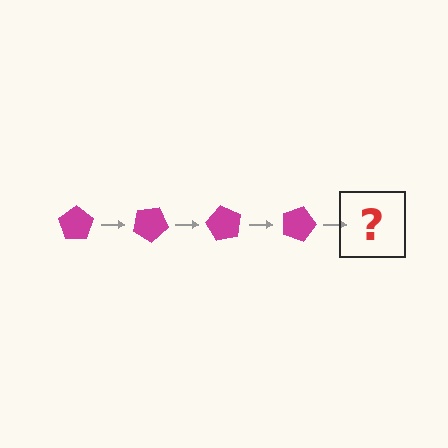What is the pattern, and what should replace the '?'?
The pattern is that the pentagon rotates 30 degrees each step. The '?' should be a magenta pentagon rotated 120 degrees.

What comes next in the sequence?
The next element should be a magenta pentagon rotated 120 degrees.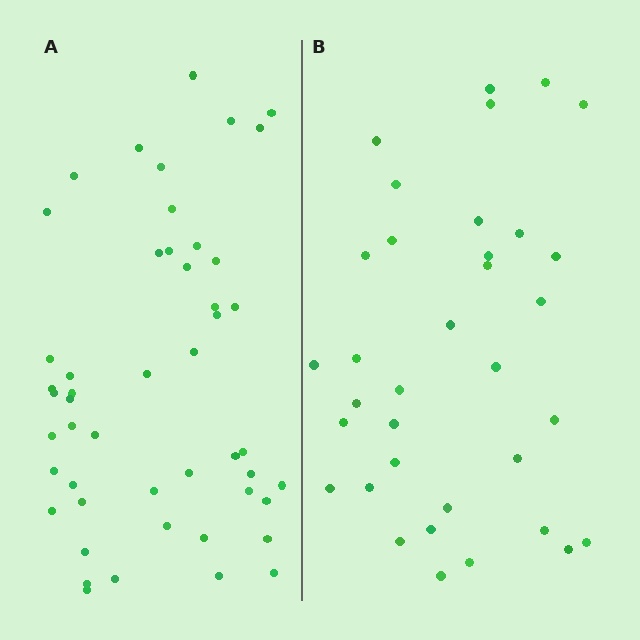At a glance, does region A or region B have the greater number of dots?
Region A (the left region) has more dots.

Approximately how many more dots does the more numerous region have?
Region A has approximately 15 more dots than region B.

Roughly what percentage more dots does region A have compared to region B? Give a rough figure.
About 40% more.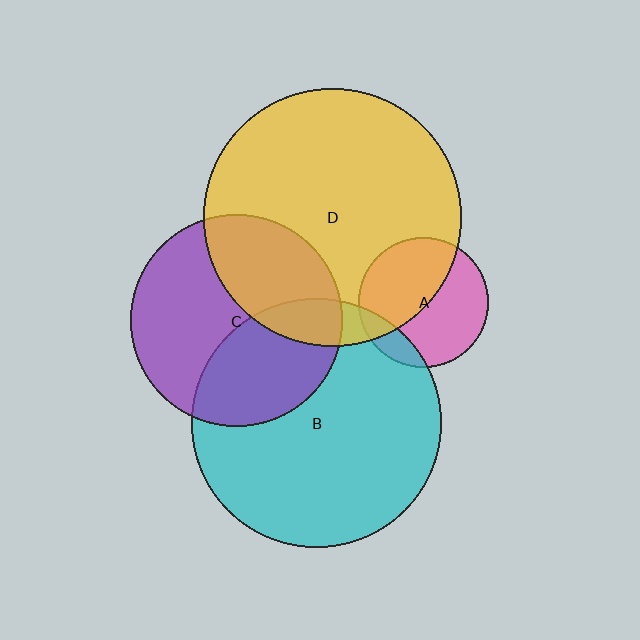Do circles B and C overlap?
Yes.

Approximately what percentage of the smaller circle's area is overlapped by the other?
Approximately 40%.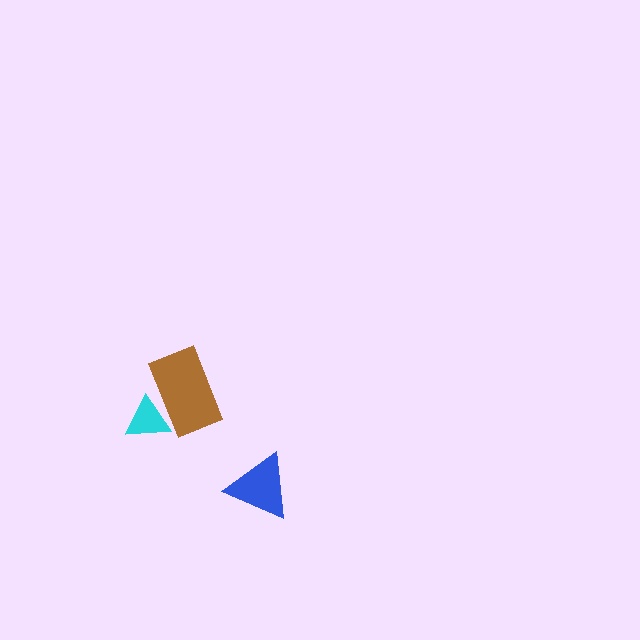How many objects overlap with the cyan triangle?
1 object overlaps with the cyan triangle.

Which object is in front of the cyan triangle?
The brown rectangle is in front of the cyan triangle.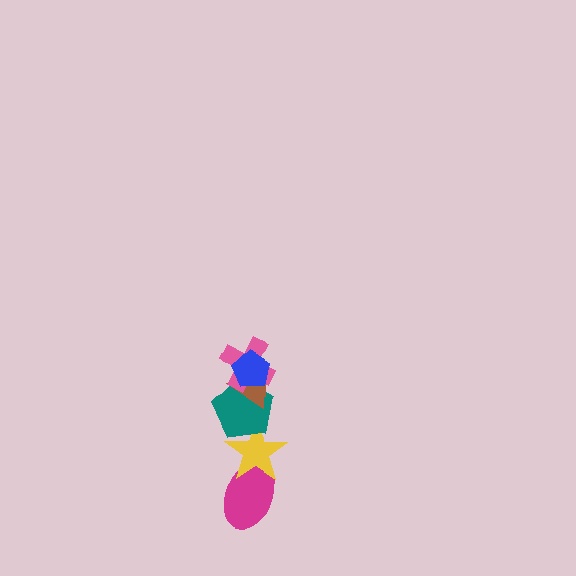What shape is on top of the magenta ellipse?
The yellow star is on top of the magenta ellipse.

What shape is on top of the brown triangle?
The pink cross is on top of the brown triangle.